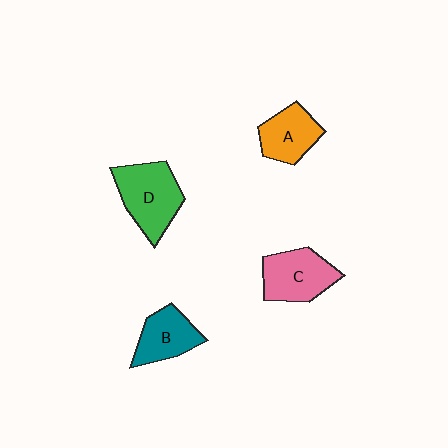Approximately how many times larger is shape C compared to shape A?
Approximately 1.2 times.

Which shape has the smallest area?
Shape A (orange).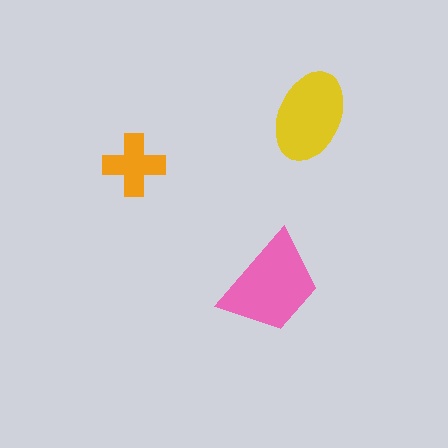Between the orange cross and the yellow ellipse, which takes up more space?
The yellow ellipse.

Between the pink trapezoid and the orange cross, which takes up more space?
The pink trapezoid.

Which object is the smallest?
The orange cross.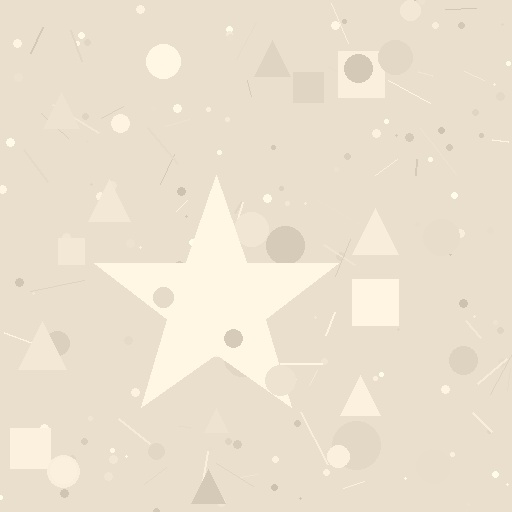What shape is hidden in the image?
A star is hidden in the image.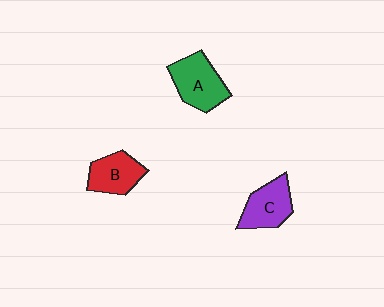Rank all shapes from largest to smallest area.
From largest to smallest: A (green), C (purple), B (red).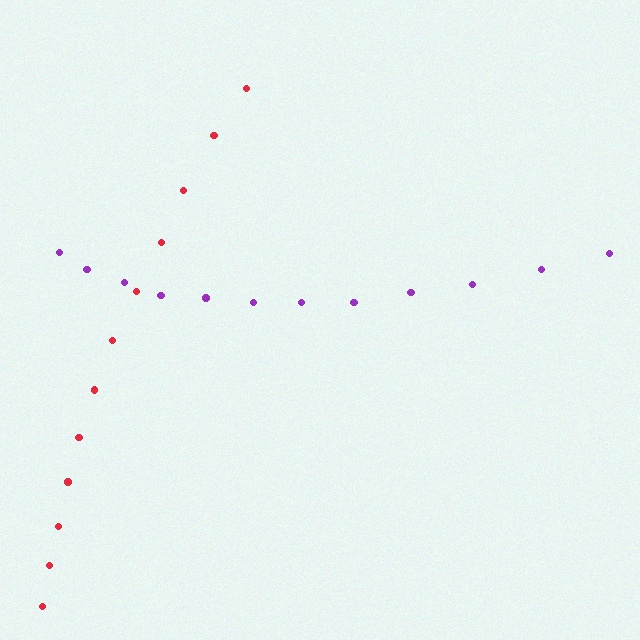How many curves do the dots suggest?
There are 2 distinct paths.